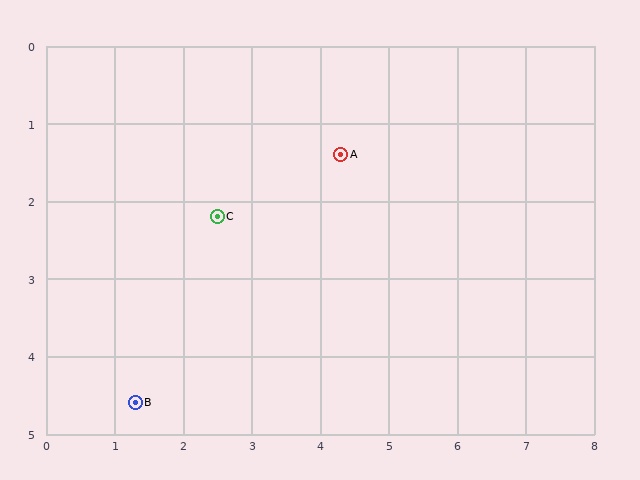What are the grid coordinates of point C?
Point C is at approximately (2.5, 2.2).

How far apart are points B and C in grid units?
Points B and C are about 2.7 grid units apart.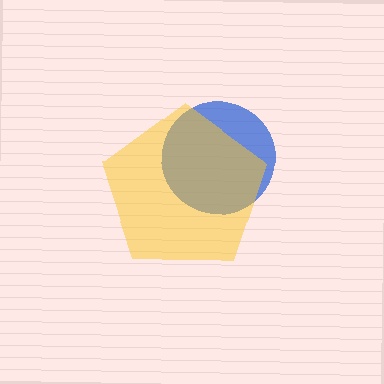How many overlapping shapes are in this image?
There are 2 overlapping shapes in the image.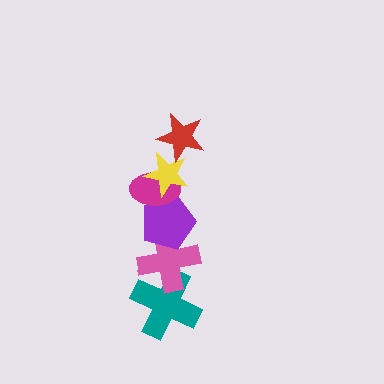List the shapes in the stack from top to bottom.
From top to bottom: the red star, the yellow star, the magenta ellipse, the purple pentagon, the pink cross, the teal cross.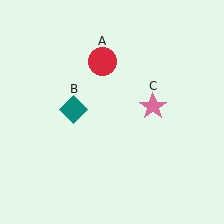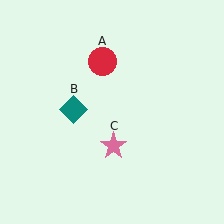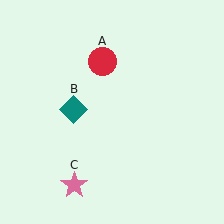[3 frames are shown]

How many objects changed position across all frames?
1 object changed position: pink star (object C).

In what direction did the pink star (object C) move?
The pink star (object C) moved down and to the left.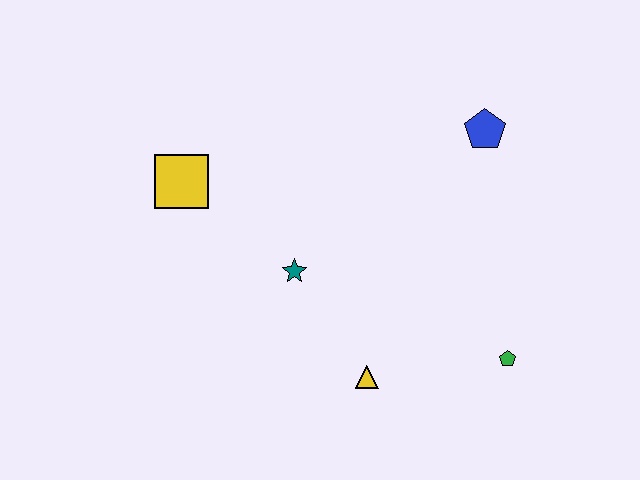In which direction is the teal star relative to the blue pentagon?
The teal star is to the left of the blue pentagon.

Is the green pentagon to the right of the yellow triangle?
Yes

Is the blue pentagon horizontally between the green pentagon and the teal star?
Yes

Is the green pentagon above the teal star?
No